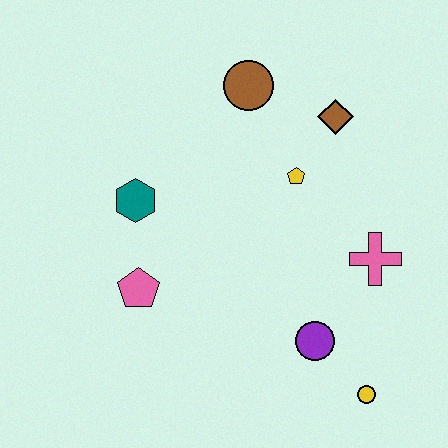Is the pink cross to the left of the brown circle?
No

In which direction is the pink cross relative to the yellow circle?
The pink cross is above the yellow circle.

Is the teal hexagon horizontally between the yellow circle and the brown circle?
No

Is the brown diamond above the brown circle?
No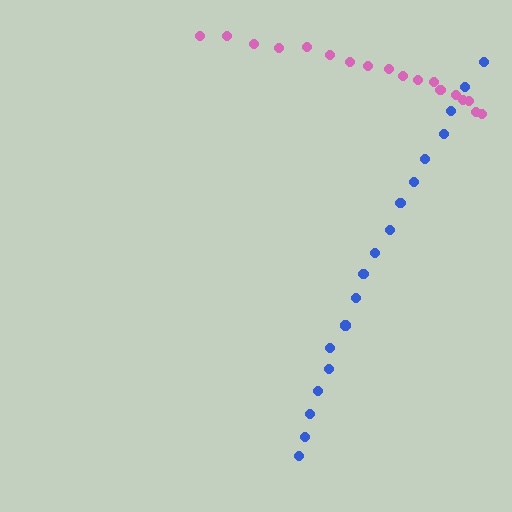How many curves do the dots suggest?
There are 2 distinct paths.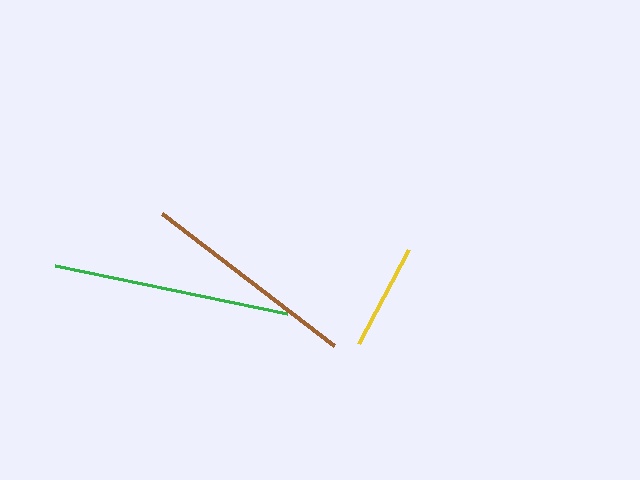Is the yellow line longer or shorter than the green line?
The green line is longer than the yellow line.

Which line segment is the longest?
The green line is the longest at approximately 237 pixels.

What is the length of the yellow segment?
The yellow segment is approximately 107 pixels long.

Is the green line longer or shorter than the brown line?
The green line is longer than the brown line.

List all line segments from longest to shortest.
From longest to shortest: green, brown, yellow.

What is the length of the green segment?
The green segment is approximately 237 pixels long.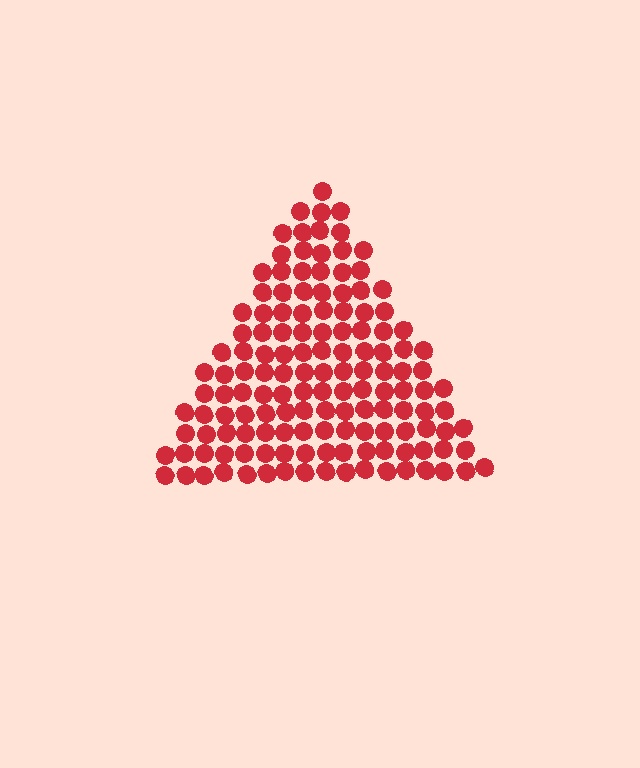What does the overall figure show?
The overall figure shows a triangle.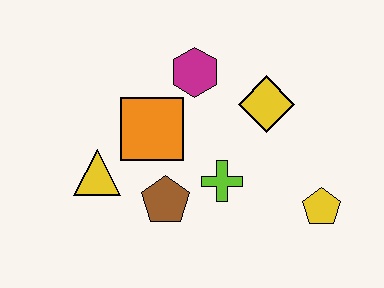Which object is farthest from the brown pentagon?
The yellow pentagon is farthest from the brown pentagon.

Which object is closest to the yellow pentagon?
The lime cross is closest to the yellow pentagon.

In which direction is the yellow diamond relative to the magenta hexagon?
The yellow diamond is to the right of the magenta hexagon.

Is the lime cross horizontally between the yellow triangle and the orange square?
No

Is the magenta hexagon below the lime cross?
No